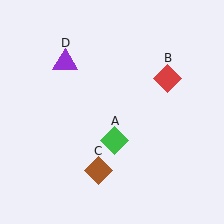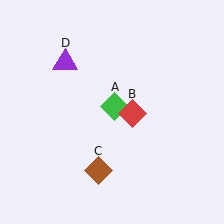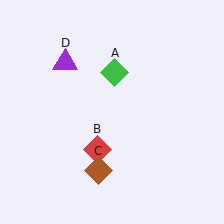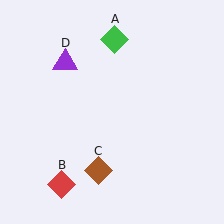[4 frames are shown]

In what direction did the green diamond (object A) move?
The green diamond (object A) moved up.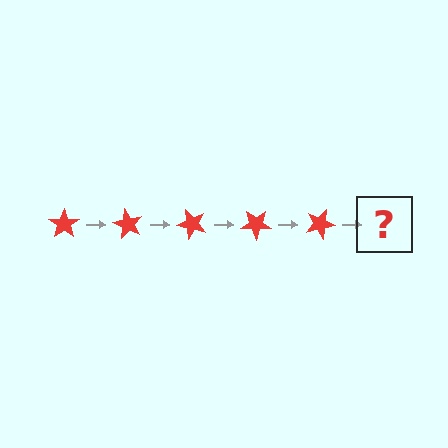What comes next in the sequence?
The next element should be a red star rotated 300 degrees.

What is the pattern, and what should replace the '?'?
The pattern is that the star rotates 60 degrees each step. The '?' should be a red star rotated 300 degrees.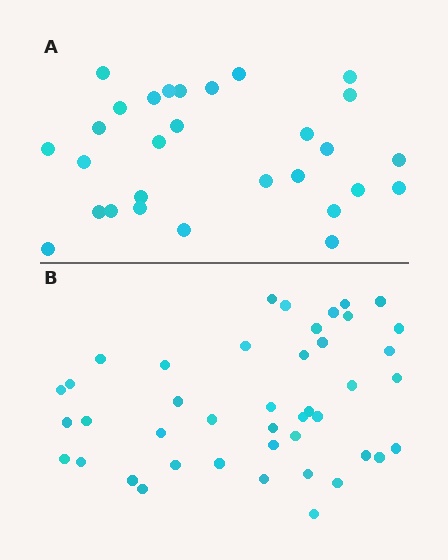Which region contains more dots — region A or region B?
Region B (the bottom region) has more dots.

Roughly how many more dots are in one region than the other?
Region B has approximately 15 more dots than region A.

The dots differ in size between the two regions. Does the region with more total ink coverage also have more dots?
No. Region A has more total ink coverage because its dots are larger, but region B actually contains more individual dots. Total area can be misleading — the number of items is what matters here.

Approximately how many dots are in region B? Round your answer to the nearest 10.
About 40 dots. (The exact count is 43, which rounds to 40.)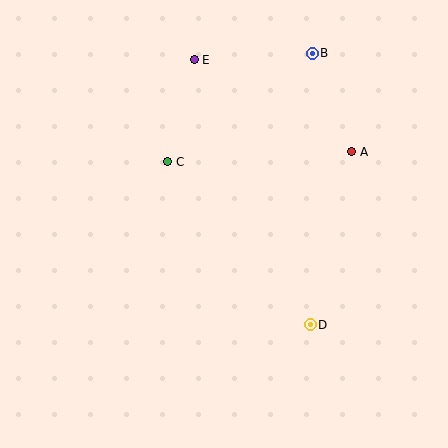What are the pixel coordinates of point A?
Point A is at (352, 152).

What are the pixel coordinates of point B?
Point B is at (312, 53).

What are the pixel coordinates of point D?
Point D is at (310, 325).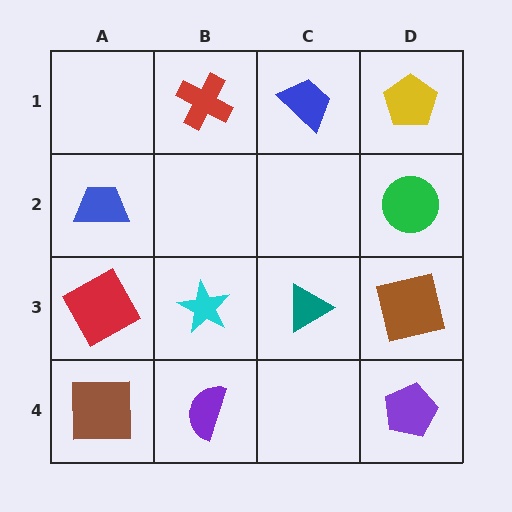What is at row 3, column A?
A red square.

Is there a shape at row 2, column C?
No, that cell is empty.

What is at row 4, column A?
A brown square.